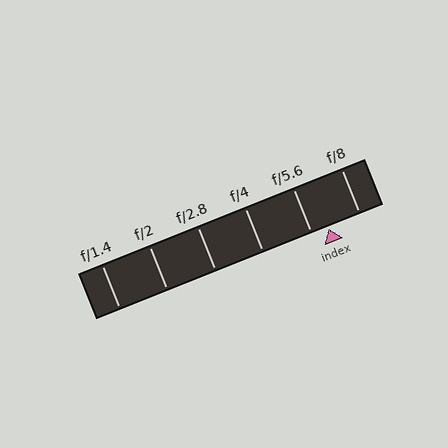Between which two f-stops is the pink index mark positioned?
The index mark is between f/5.6 and f/8.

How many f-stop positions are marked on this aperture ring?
There are 6 f-stop positions marked.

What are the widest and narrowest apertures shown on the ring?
The widest aperture shown is f/1.4 and the narrowest is f/8.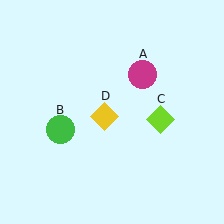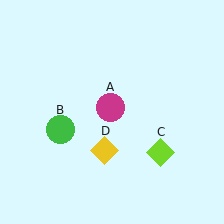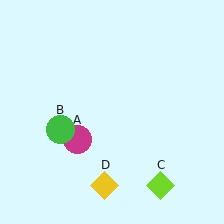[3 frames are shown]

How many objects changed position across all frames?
3 objects changed position: magenta circle (object A), lime diamond (object C), yellow diamond (object D).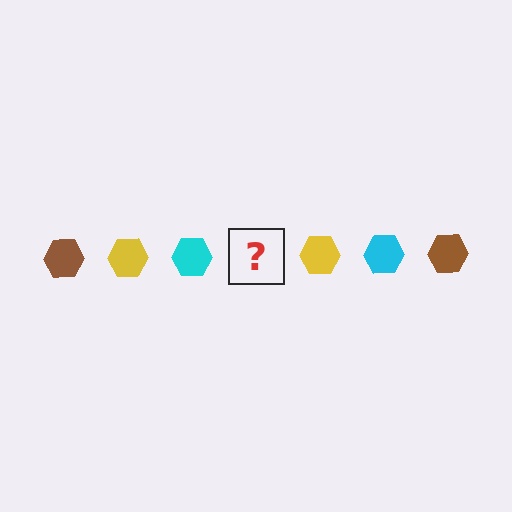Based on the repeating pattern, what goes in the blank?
The blank should be a brown hexagon.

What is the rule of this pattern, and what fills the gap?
The rule is that the pattern cycles through brown, yellow, cyan hexagons. The gap should be filled with a brown hexagon.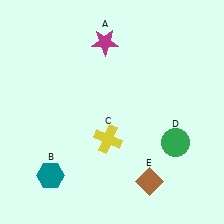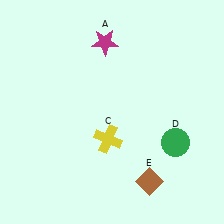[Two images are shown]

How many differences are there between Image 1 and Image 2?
There is 1 difference between the two images.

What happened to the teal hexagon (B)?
The teal hexagon (B) was removed in Image 2. It was in the bottom-left area of Image 1.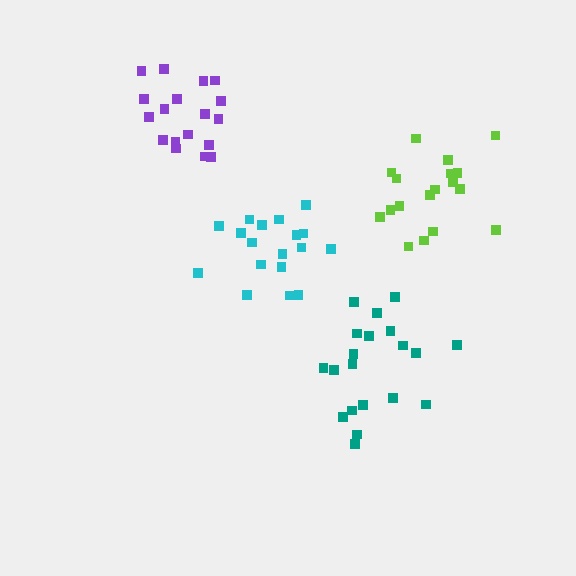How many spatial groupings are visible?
There are 4 spatial groupings.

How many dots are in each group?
Group 1: 18 dots, Group 2: 20 dots, Group 3: 18 dots, Group 4: 18 dots (74 total).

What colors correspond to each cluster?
The clusters are colored: purple, teal, cyan, lime.